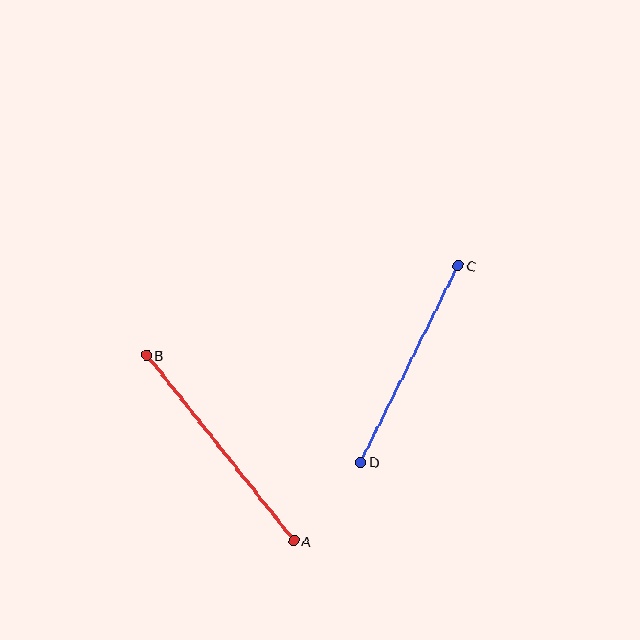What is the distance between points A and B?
The distance is approximately 236 pixels.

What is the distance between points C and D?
The distance is approximately 219 pixels.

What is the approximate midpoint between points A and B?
The midpoint is at approximately (220, 448) pixels.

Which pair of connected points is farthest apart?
Points A and B are farthest apart.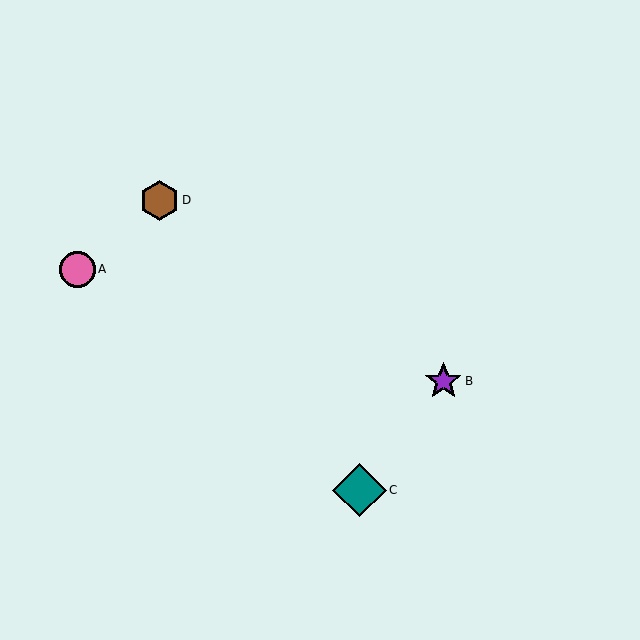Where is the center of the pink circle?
The center of the pink circle is at (77, 269).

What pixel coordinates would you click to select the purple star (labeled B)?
Click at (443, 381) to select the purple star B.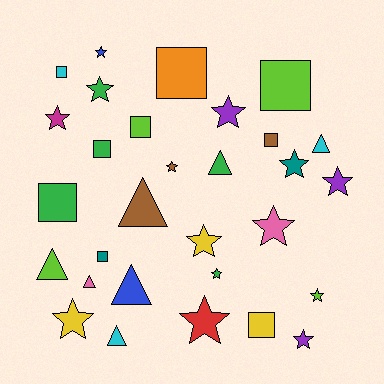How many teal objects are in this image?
There are 2 teal objects.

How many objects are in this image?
There are 30 objects.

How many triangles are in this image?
There are 7 triangles.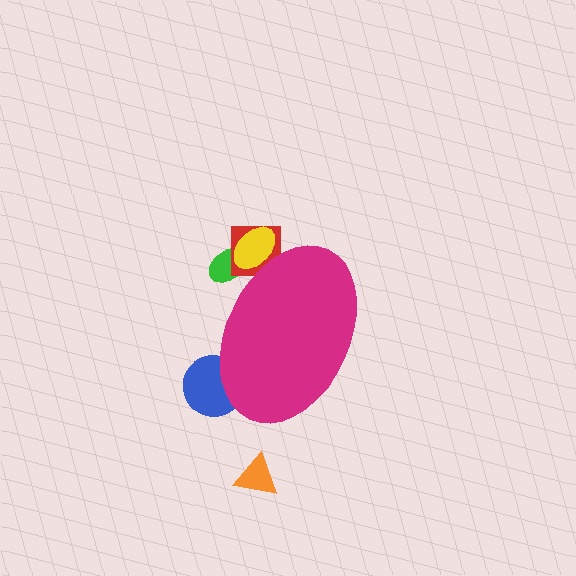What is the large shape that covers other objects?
A magenta ellipse.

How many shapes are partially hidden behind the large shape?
5 shapes are partially hidden.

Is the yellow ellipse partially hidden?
Yes, the yellow ellipse is partially hidden behind the magenta ellipse.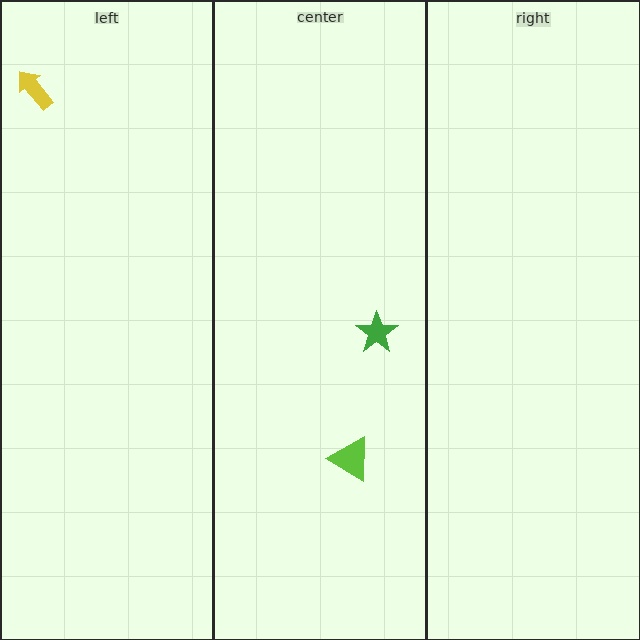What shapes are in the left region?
The yellow arrow.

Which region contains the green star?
The center region.